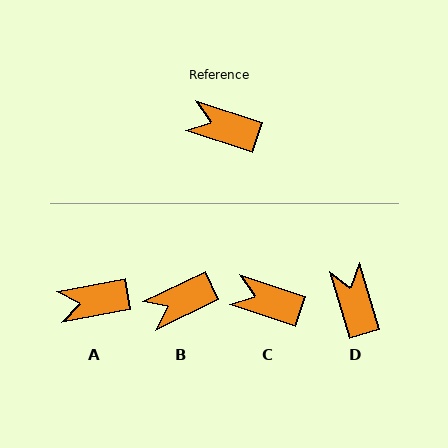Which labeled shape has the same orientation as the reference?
C.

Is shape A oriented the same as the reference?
No, it is off by about 29 degrees.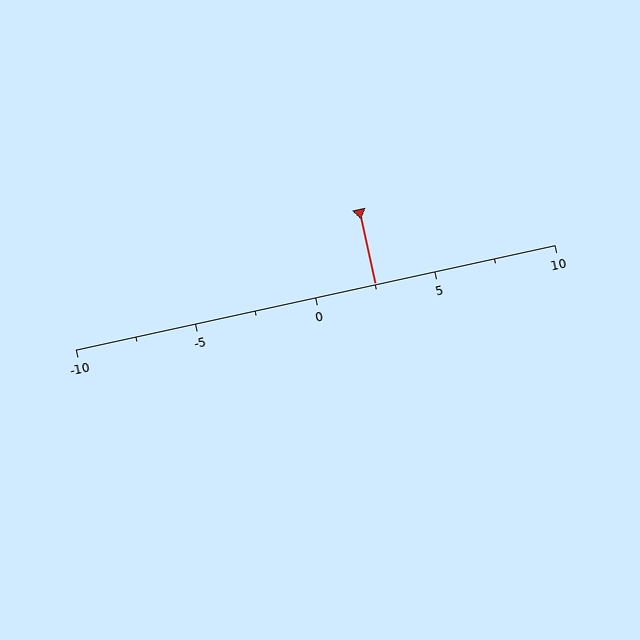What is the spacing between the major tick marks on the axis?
The major ticks are spaced 5 apart.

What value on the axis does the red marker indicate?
The marker indicates approximately 2.5.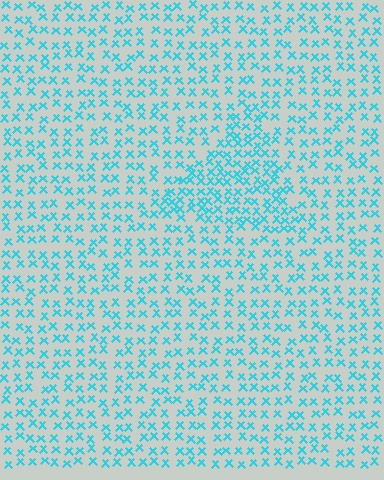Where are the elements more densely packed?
The elements are more densely packed inside the triangle boundary.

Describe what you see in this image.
The image contains small cyan elements arranged at two different densities. A triangle-shaped region is visible where the elements are more densely packed than the surrounding area.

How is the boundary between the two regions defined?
The boundary is defined by a change in element density (approximately 1.8x ratio). All elements are the same color, size, and shape.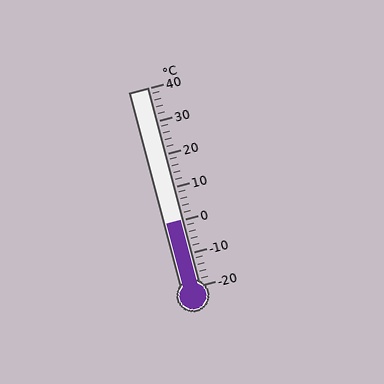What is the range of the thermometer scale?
The thermometer scale ranges from -20°C to 40°C.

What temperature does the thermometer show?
The thermometer shows approximately 0°C.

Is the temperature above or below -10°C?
The temperature is above -10°C.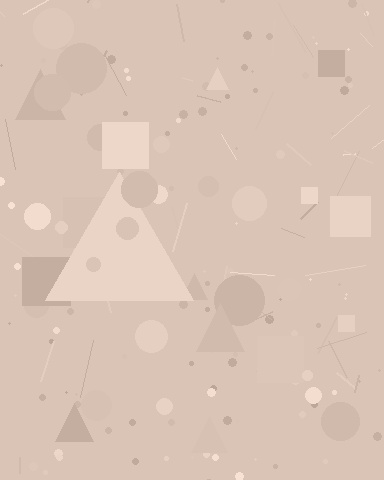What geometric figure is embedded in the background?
A triangle is embedded in the background.